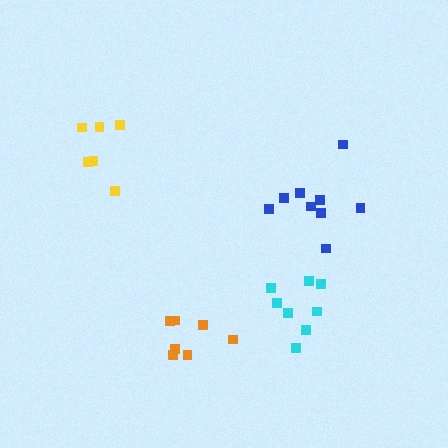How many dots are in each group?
Group 1: 9 dots, Group 2: 6 dots, Group 3: 7 dots, Group 4: 8 dots (30 total).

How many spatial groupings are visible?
There are 4 spatial groupings.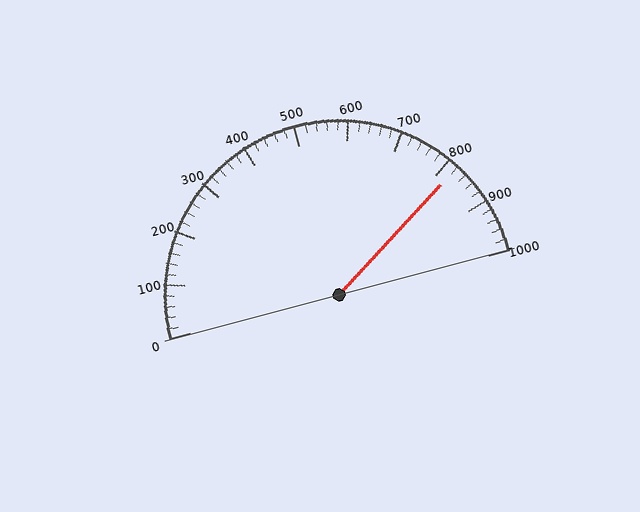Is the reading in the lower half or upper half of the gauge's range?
The reading is in the upper half of the range (0 to 1000).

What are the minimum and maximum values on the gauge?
The gauge ranges from 0 to 1000.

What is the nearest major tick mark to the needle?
The nearest major tick mark is 800.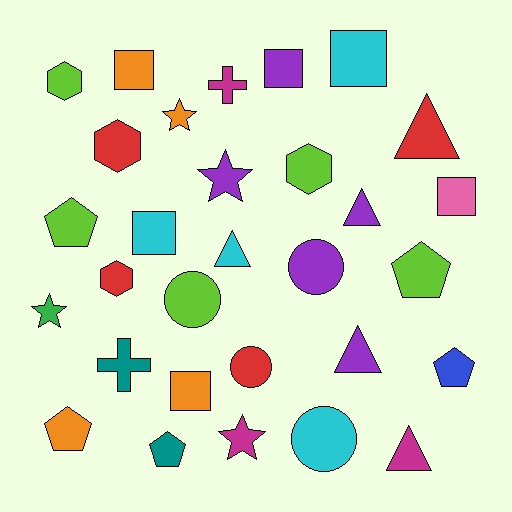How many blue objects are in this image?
There is 1 blue object.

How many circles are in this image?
There are 4 circles.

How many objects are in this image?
There are 30 objects.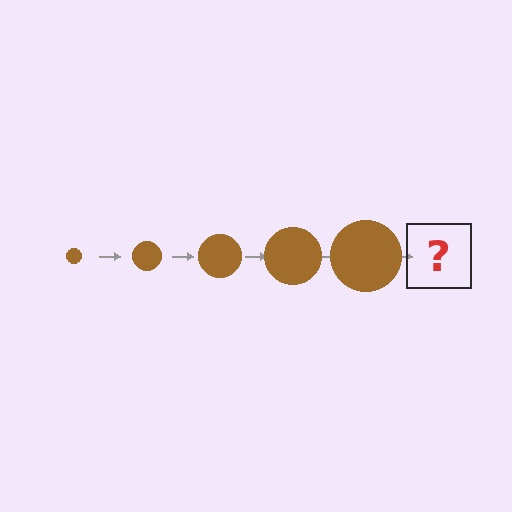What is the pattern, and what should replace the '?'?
The pattern is that the circle gets progressively larger each step. The '?' should be a brown circle, larger than the previous one.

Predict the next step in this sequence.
The next step is a brown circle, larger than the previous one.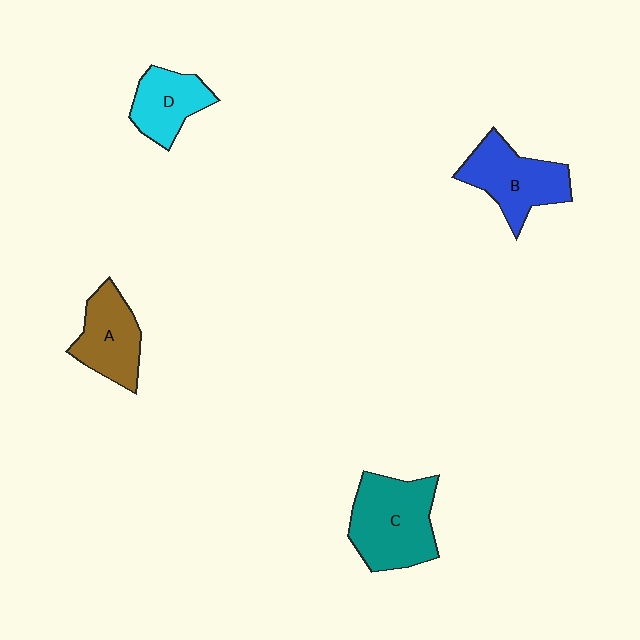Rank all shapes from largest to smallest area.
From largest to smallest: C (teal), B (blue), A (brown), D (cyan).